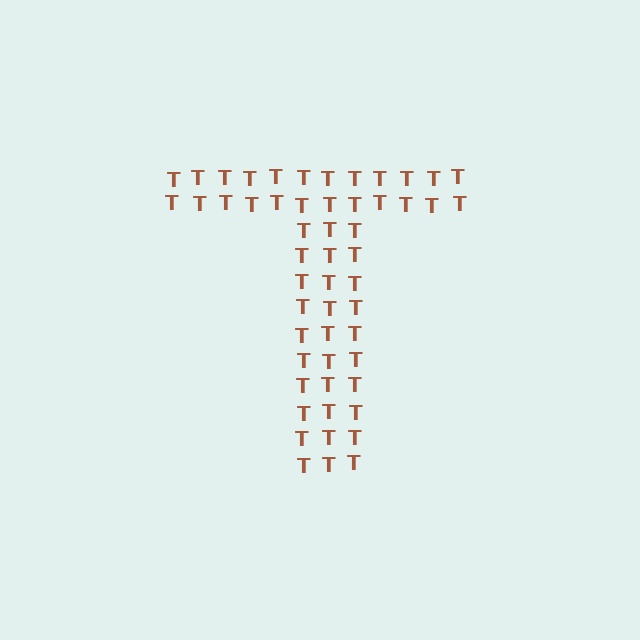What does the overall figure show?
The overall figure shows the letter T.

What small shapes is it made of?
It is made of small letter T's.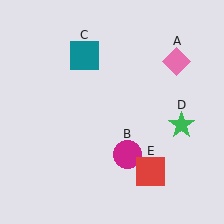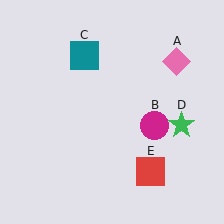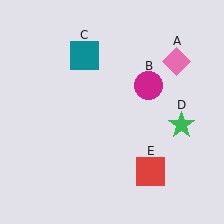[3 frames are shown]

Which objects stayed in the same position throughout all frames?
Pink diamond (object A) and teal square (object C) and green star (object D) and red square (object E) remained stationary.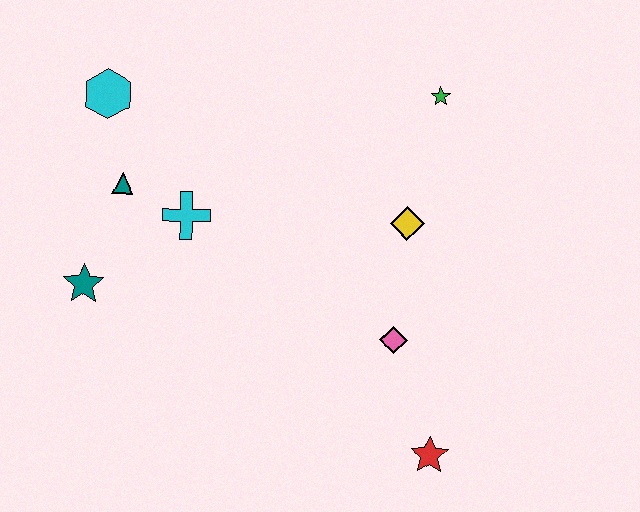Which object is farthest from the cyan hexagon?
The red star is farthest from the cyan hexagon.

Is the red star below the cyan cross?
Yes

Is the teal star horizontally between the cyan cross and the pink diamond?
No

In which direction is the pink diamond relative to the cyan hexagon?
The pink diamond is to the right of the cyan hexagon.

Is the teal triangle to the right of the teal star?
Yes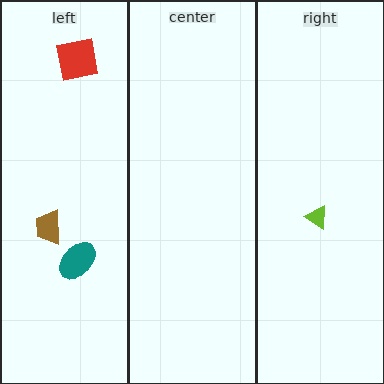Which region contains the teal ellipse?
The left region.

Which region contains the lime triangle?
The right region.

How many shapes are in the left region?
3.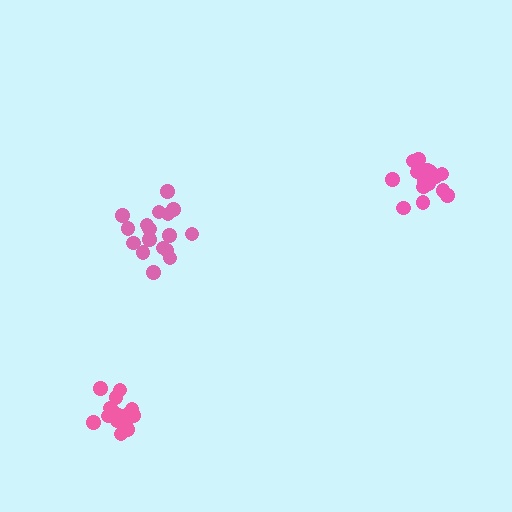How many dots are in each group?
Group 1: 17 dots, Group 2: 16 dots, Group 3: 18 dots (51 total).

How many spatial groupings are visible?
There are 3 spatial groupings.